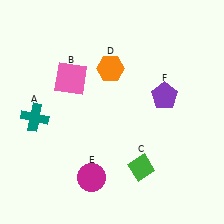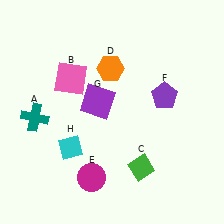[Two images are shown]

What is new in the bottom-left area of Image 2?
A cyan diamond (H) was added in the bottom-left area of Image 2.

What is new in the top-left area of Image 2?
A purple square (G) was added in the top-left area of Image 2.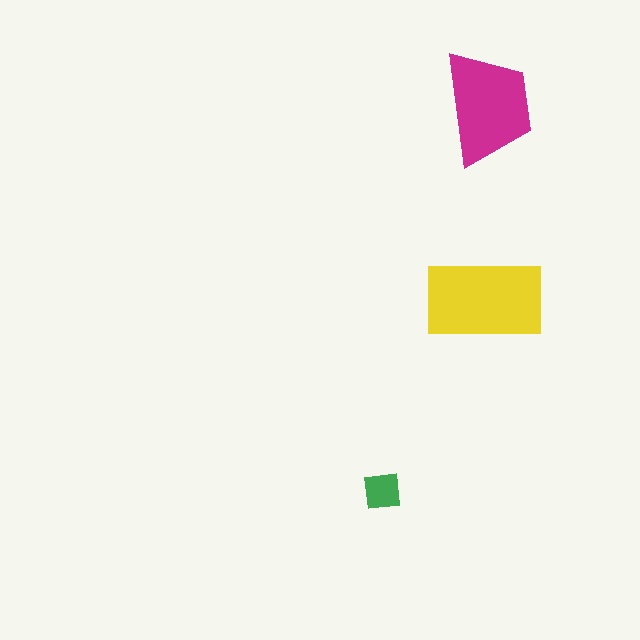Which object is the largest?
The yellow rectangle.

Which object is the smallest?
The green square.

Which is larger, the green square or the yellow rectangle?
The yellow rectangle.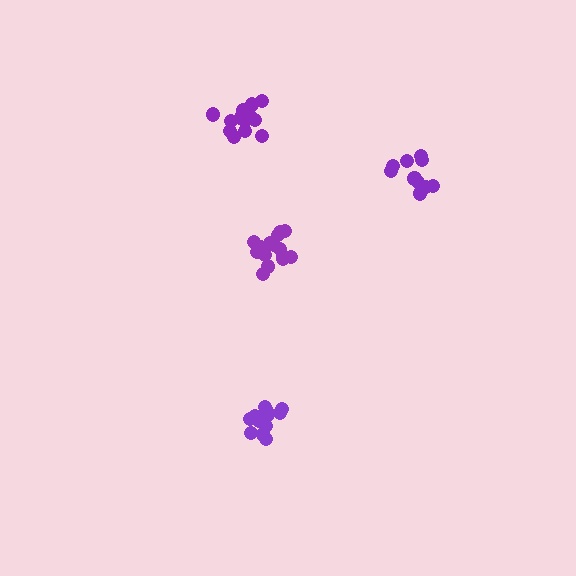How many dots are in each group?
Group 1: 17 dots, Group 2: 13 dots, Group 3: 14 dots, Group 4: 16 dots (60 total).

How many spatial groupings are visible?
There are 4 spatial groupings.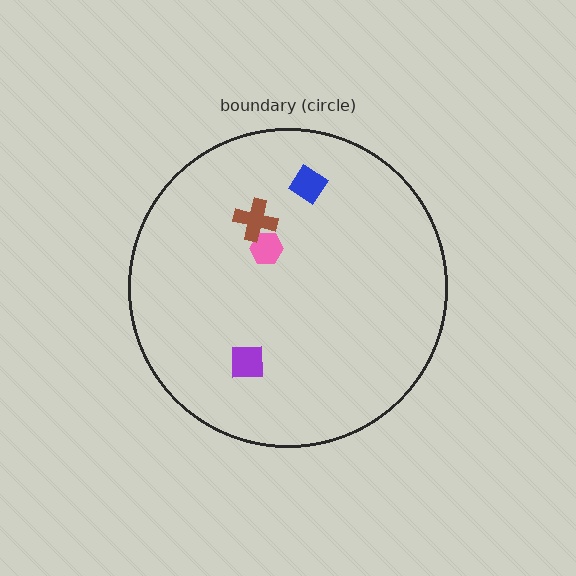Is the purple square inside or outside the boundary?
Inside.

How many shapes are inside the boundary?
4 inside, 0 outside.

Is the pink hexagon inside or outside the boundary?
Inside.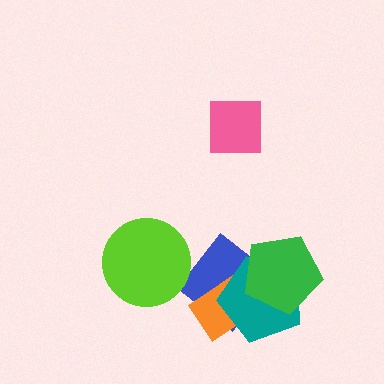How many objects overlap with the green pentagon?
3 objects overlap with the green pentagon.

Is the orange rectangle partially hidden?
Yes, it is partially covered by another shape.